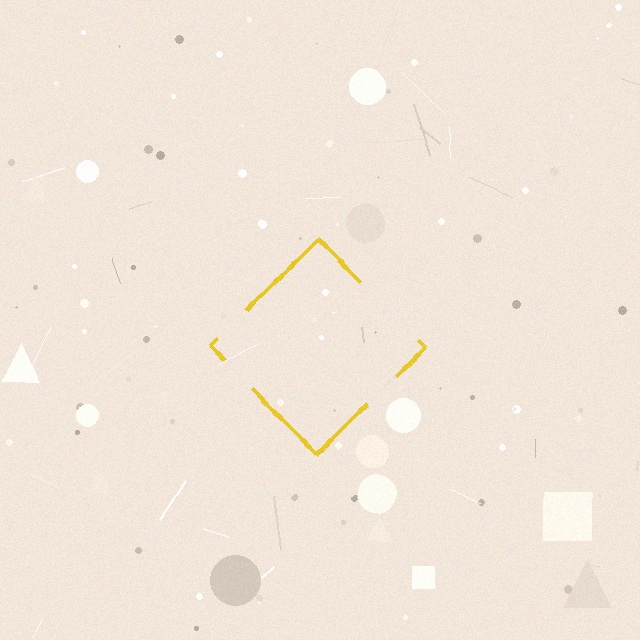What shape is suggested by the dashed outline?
The dashed outline suggests a diamond.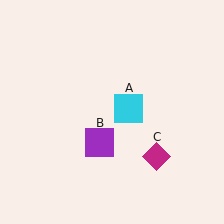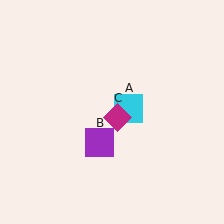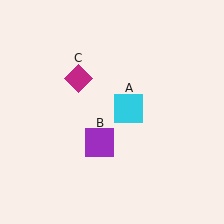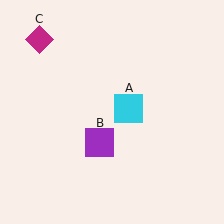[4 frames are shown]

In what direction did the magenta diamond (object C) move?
The magenta diamond (object C) moved up and to the left.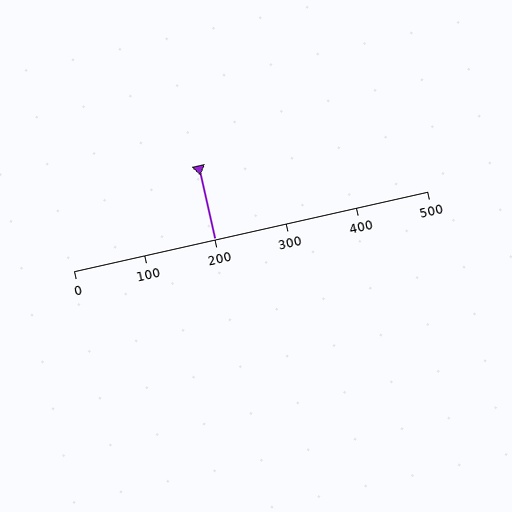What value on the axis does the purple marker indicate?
The marker indicates approximately 200.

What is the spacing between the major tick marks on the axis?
The major ticks are spaced 100 apart.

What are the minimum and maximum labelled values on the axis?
The axis runs from 0 to 500.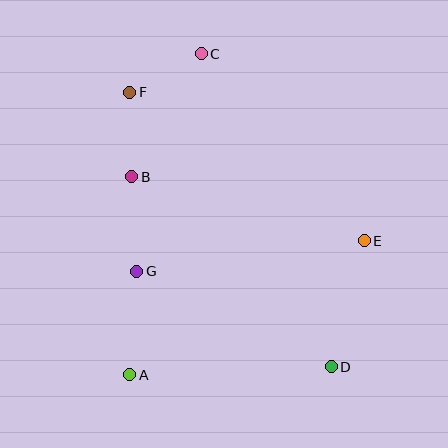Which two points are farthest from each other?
Points D and F are farthest from each other.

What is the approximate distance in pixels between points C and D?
The distance between C and D is approximately 339 pixels.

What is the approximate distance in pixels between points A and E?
The distance between A and E is approximately 270 pixels.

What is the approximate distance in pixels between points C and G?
The distance between C and G is approximately 227 pixels.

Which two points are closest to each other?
Points C and F are closest to each other.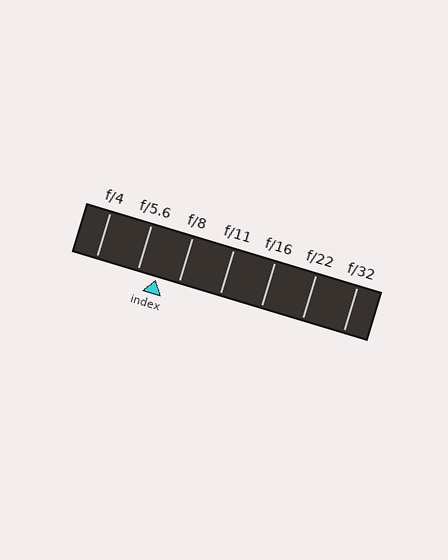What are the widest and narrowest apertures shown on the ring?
The widest aperture shown is f/4 and the narrowest is f/32.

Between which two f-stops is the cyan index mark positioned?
The index mark is between f/5.6 and f/8.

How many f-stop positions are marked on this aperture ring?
There are 7 f-stop positions marked.